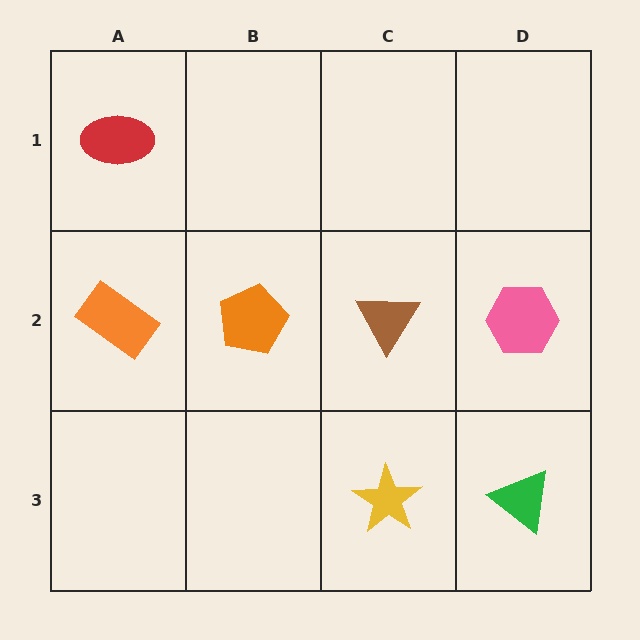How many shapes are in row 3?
2 shapes.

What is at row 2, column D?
A pink hexagon.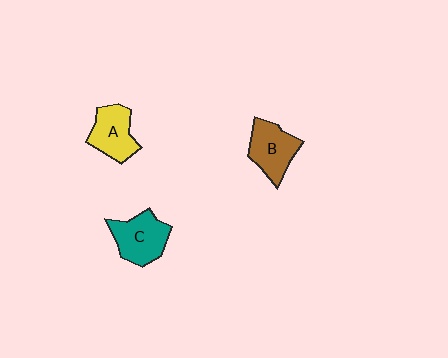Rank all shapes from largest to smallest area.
From largest to smallest: C (teal), B (brown), A (yellow).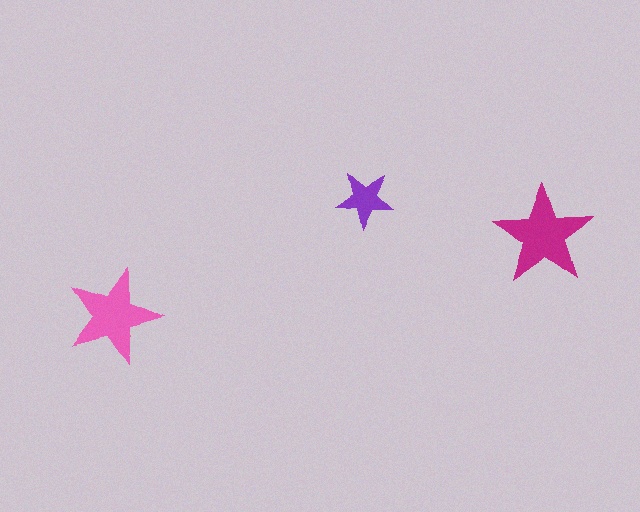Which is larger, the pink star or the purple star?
The pink one.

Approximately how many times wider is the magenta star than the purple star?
About 1.5 times wider.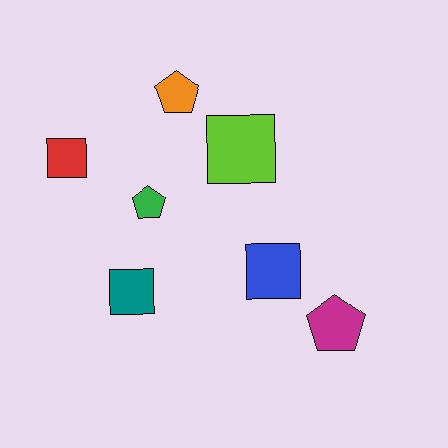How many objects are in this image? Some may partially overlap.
There are 7 objects.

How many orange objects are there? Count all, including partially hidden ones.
There is 1 orange object.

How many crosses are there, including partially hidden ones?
There are no crosses.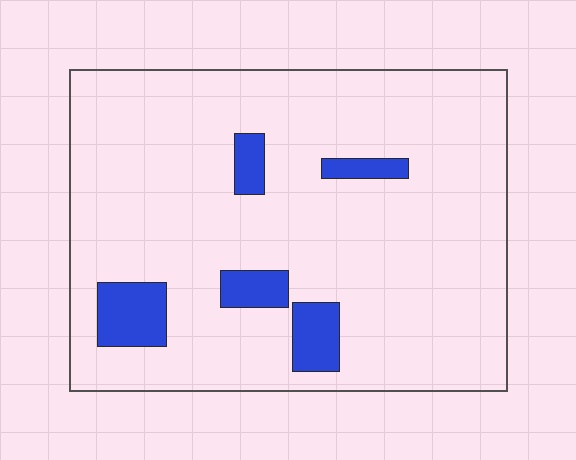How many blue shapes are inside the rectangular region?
5.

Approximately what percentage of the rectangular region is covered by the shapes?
Approximately 10%.